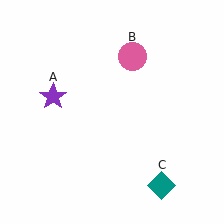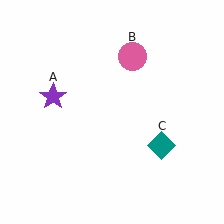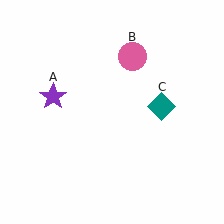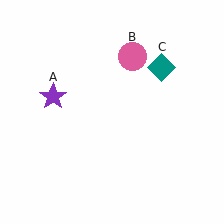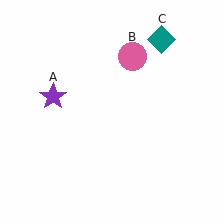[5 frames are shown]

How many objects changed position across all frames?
1 object changed position: teal diamond (object C).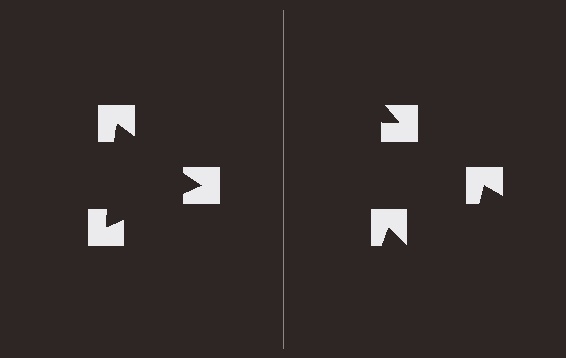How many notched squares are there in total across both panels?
6 — 3 on each side.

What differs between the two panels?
The notched squares are positioned identically on both sides; only the wedge orientations differ. On the left they align to a triangle; on the right they are misaligned.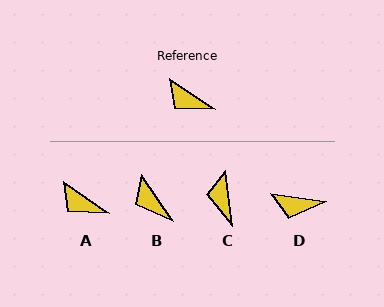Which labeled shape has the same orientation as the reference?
A.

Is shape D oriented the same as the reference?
No, it is off by about 26 degrees.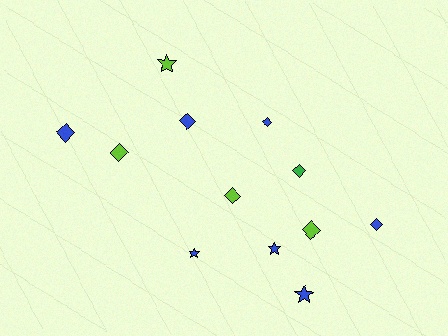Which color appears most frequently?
Blue, with 7 objects.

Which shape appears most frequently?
Diamond, with 8 objects.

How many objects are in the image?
There are 12 objects.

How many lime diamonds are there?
There are 3 lime diamonds.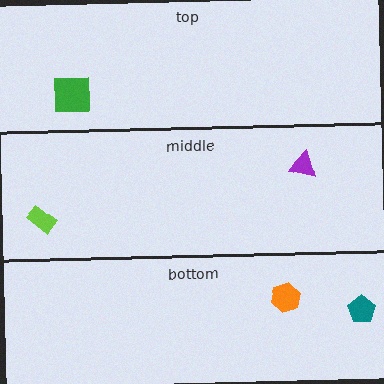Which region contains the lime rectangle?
The middle region.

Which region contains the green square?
The top region.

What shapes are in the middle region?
The purple triangle, the lime rectangle.